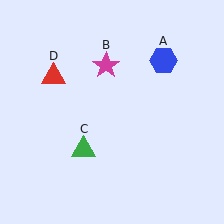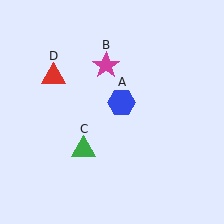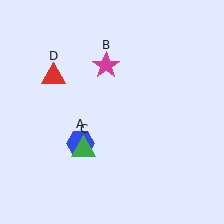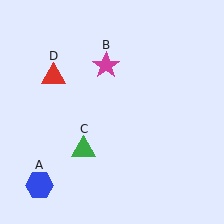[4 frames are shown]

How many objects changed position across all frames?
1 object changed position: blue hexagon (object A).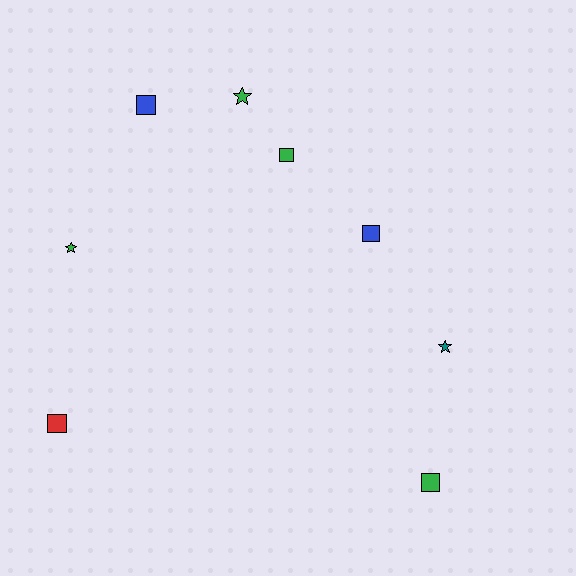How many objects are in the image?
There are 8 objects.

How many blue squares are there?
There are 2 blue squares.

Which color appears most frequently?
Green, with 4 objects.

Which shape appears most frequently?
Square, with 5 objects.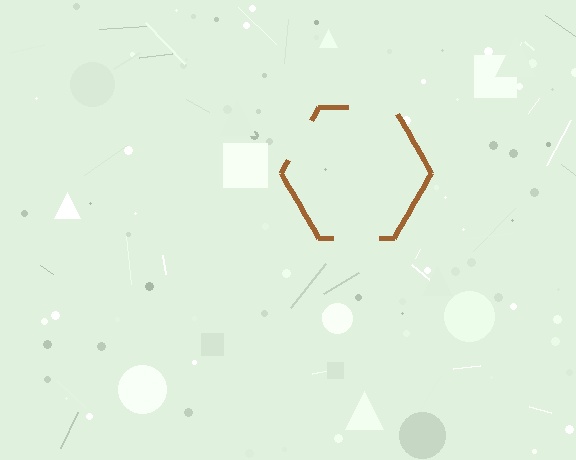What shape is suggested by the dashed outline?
The dashed outline suggests a hexagon.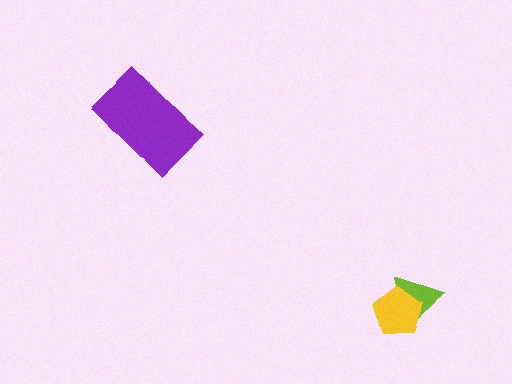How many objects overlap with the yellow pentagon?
1 object overlaps with the yellow pentagon.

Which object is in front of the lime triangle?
The yellow pentagon is in front of the lime triangle.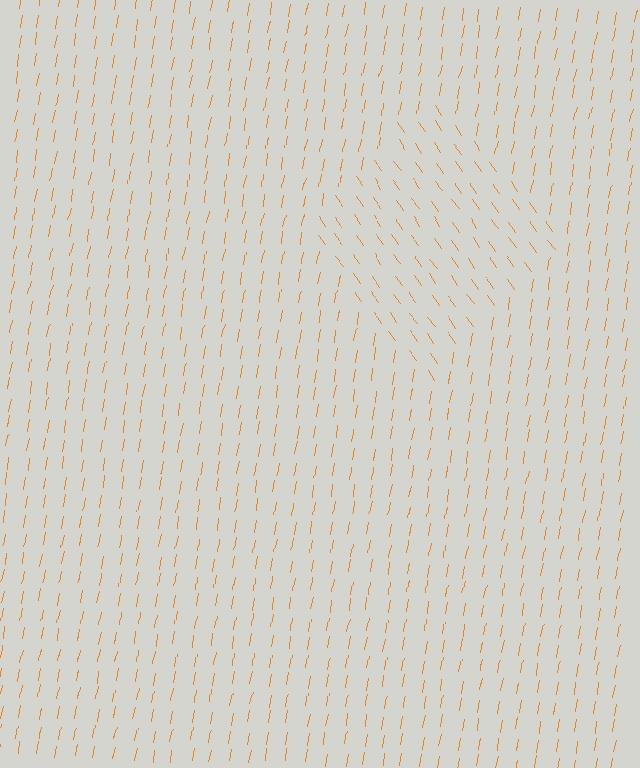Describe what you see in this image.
The image is filled with small orange line segments. A diamond region in the image has lines oriented differently from the surrounding lines, creating a visible texture boundary.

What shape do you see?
I see a diamond.